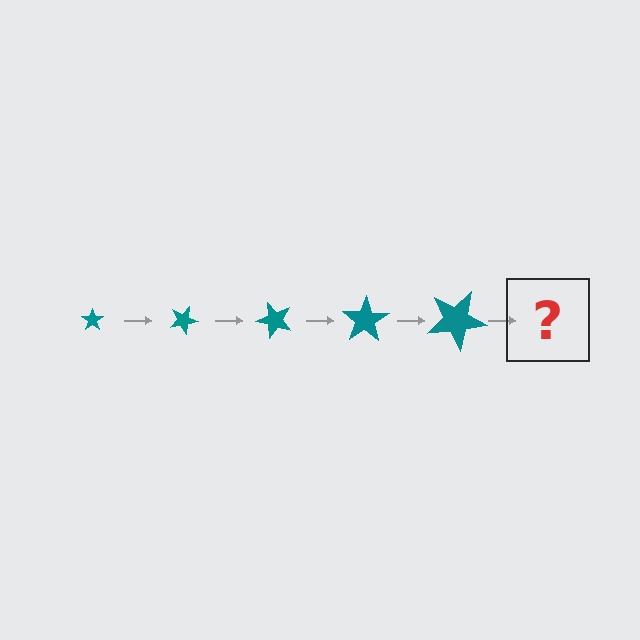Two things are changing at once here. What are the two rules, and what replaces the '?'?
The two rules are that the star grows larger each step and it rotates 25 degrees each step. The '?' should be a star, larger than the previous one and rotated 125 degrees from the start.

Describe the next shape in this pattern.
It should be a star, larger than the previous one and rotated 125 degrees from the start.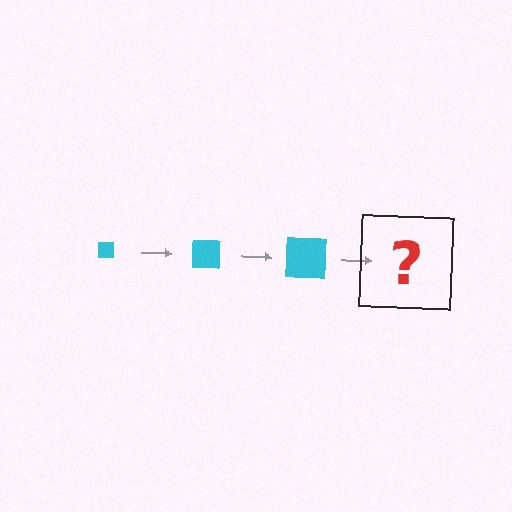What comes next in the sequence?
The next element should be a cyan square, larger than the previous one.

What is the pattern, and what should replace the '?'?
The pattern is that the square gets progressively larger each step. The '?' should be a cyan square, larger than the previous one.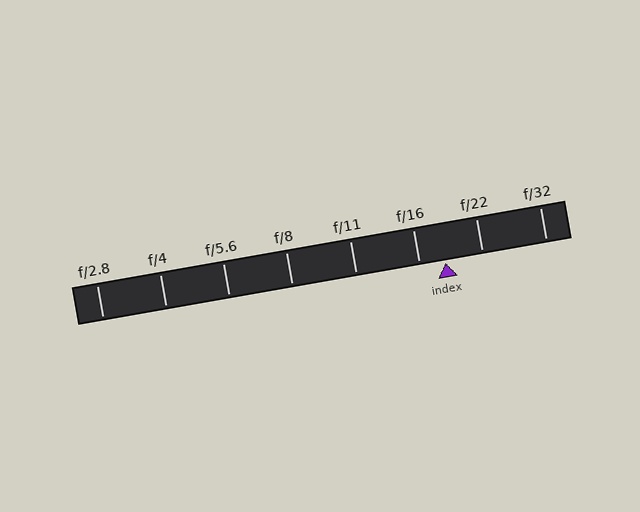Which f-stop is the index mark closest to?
The index mark is closest to f/16.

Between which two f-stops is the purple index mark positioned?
The index mark is between f/16 and f/22.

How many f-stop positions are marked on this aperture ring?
There are 8 f-stop positions marked.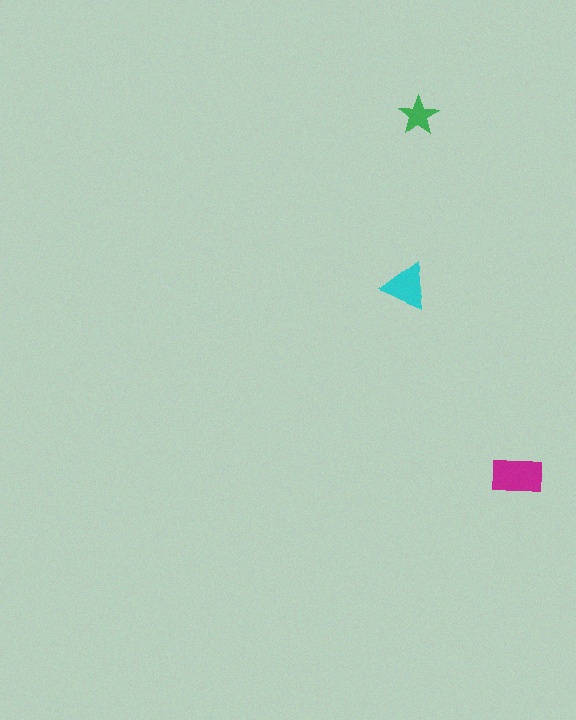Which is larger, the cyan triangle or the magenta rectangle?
The magenta rectangle.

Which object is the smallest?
The green star.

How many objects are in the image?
There are 3 objects in the image.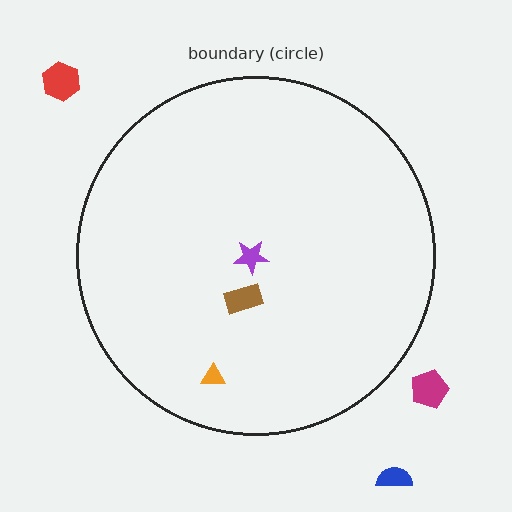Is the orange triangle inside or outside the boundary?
Inside.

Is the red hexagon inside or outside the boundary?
Outside.